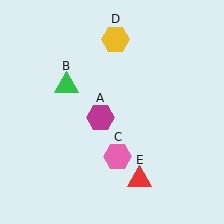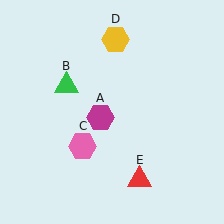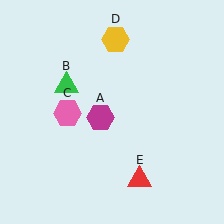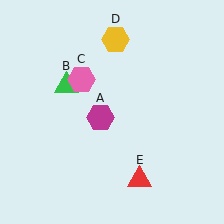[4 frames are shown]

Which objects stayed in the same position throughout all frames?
Magenta hexagon (object A) and green triangle (object B) and yellow hexagon (object D) and red triangle (object E) remained stationary.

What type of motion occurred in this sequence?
The pink hexagon (object C) rotated clockwise around the center of the scene.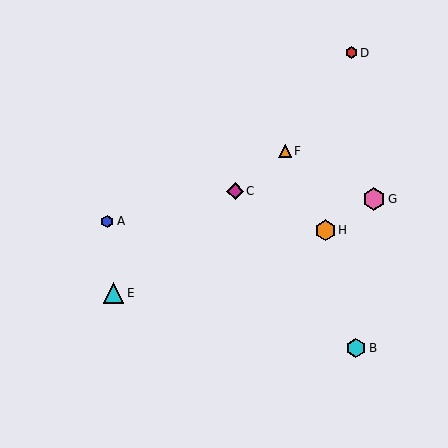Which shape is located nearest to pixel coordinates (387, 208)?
The pink hexagon (labeled G) at (374, 199) is nearest to that location.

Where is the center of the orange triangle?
The center of the orange triangle is at (285, 151).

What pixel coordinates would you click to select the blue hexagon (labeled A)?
Click at (107, 221) to select the blue hexagon A.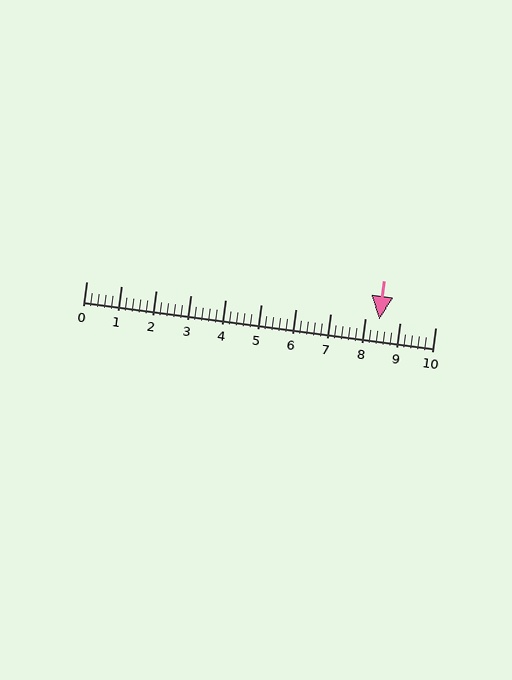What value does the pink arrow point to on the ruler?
The pink arrow points to approximately 8.4.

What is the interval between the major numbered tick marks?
The major tick marks are spaced 1 units apart.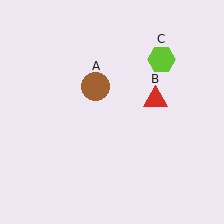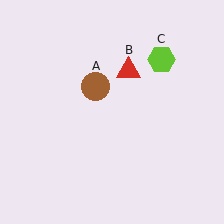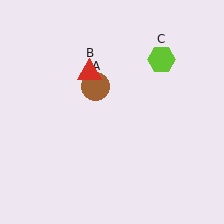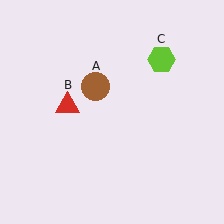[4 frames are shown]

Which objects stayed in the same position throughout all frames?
Brown circle (object A) and lime hexagon (object C) remained stationary.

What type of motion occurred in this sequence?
The red triangle (object B) rotated counterclockwise around the center of the scene.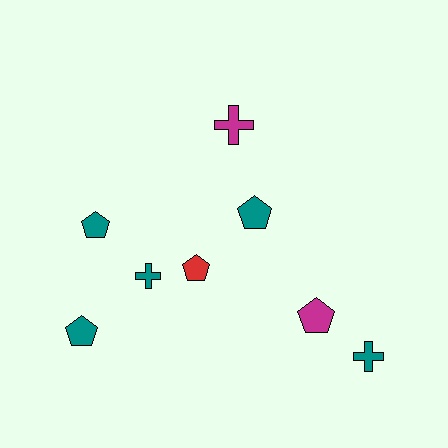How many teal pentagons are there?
There are 3 teal pentagons.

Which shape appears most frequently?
Pentagon, with 5 objects.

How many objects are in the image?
There are 8 objects.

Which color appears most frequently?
Teal, with 5 objects.